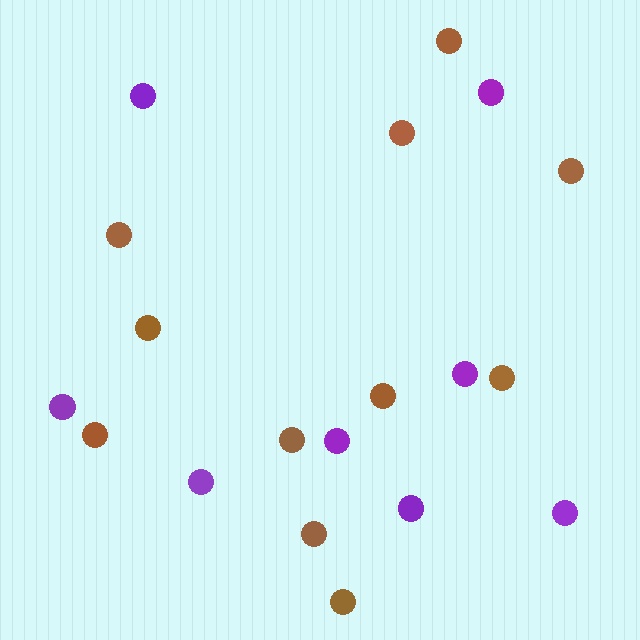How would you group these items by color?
There are 2 groups: one group of brown circles (11) and one group of purple circles (8).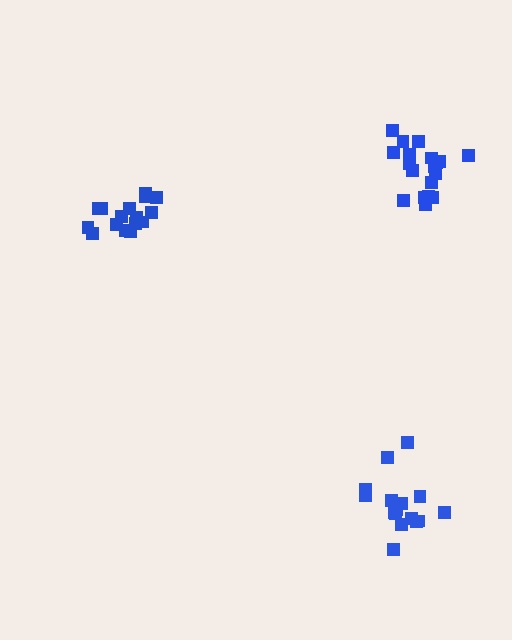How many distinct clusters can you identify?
There are 3 distinct clusters.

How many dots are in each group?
Group 1: 19 dots, Group 2: 16 dots, Group 3: 16 dots (51 total).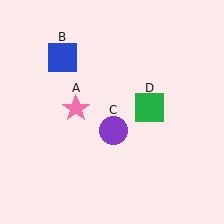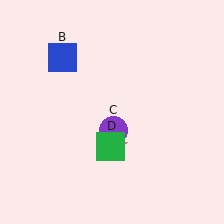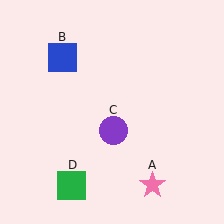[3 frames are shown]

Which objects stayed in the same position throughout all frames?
Blue square (object B) and purple circle (object C) remained stationary.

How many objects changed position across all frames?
2 objects changed position: pink star (object A), green square (object D).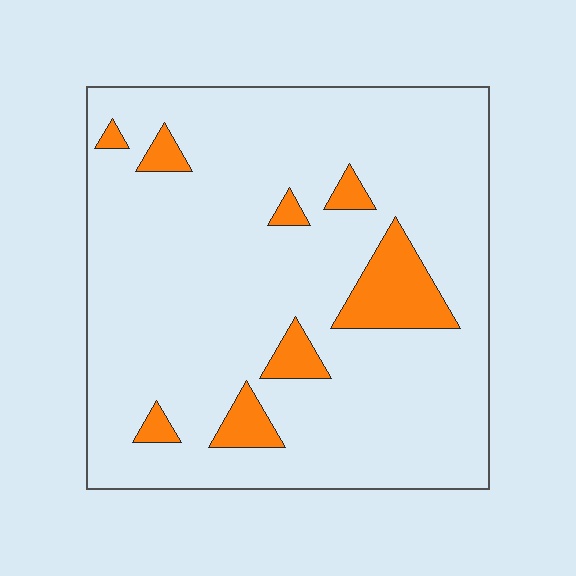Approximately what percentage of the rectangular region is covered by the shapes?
Approximately 10%.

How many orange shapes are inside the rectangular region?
8.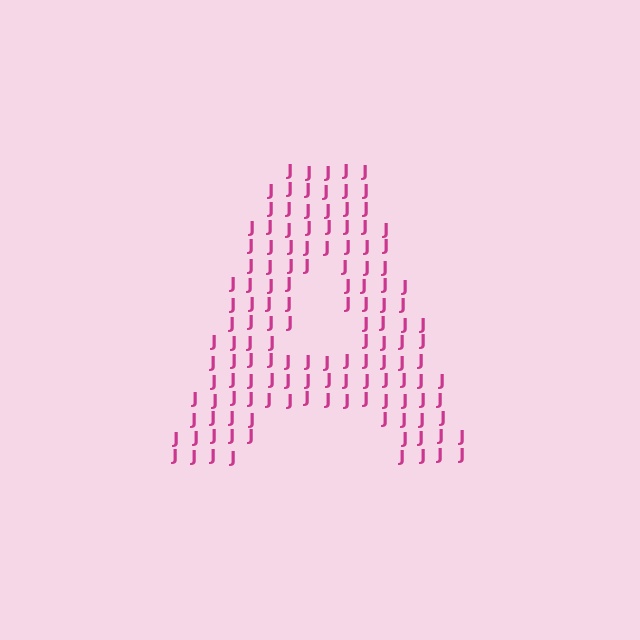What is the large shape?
The large shape is the letter A.